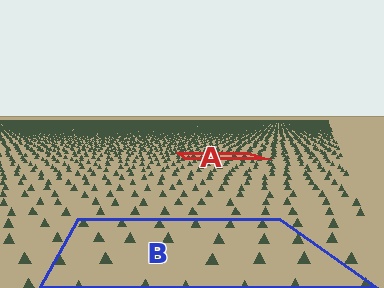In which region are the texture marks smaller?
The texture marks are smaller in region A, because it is farther away.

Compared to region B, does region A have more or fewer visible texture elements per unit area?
Region A has more texture elements per unit area — they are packed more densely because it is farther away.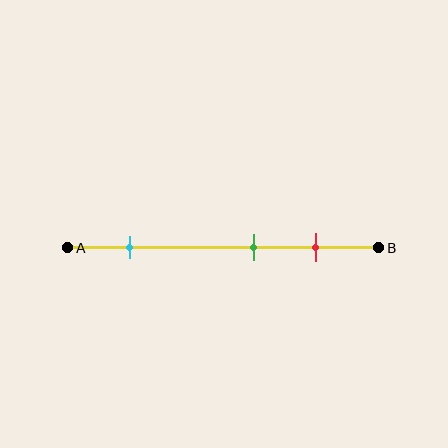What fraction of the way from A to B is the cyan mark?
The cyan mark is approximately 20% (0.2) of the way from A to B.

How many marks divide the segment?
There are 3 marks dividing the segment.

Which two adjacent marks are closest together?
The green and red marks are the closest adjacent pair.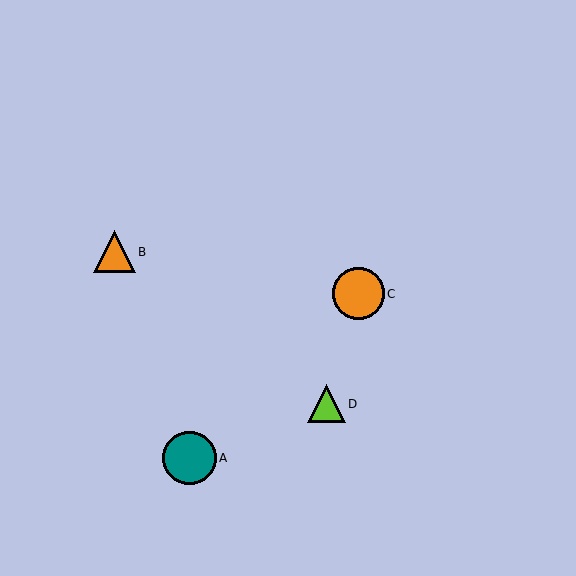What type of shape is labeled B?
Shape B is an orange triangle.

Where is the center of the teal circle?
The center of the teal circle is at (190, 458).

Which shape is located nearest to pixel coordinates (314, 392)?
The lime triangle (labeled D) at (326, 404) is nearest to that location.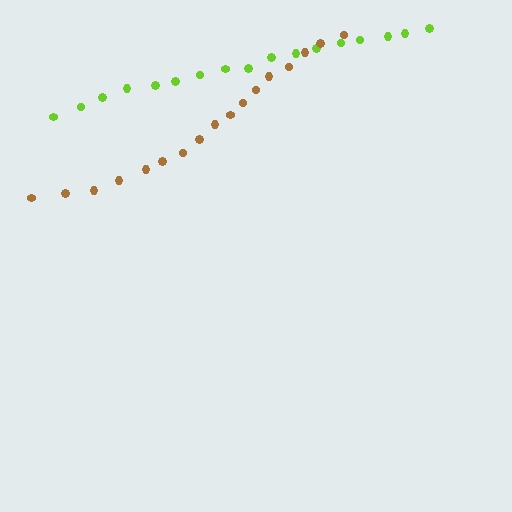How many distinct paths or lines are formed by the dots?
There are 2 distinct paths.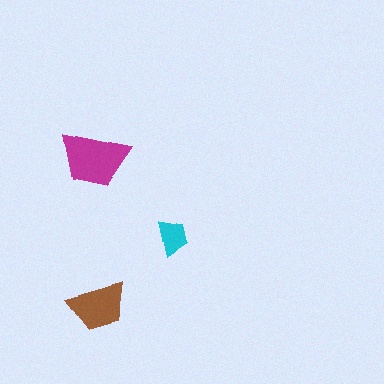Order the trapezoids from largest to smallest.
the magenta one, the brown one, the cyan one.